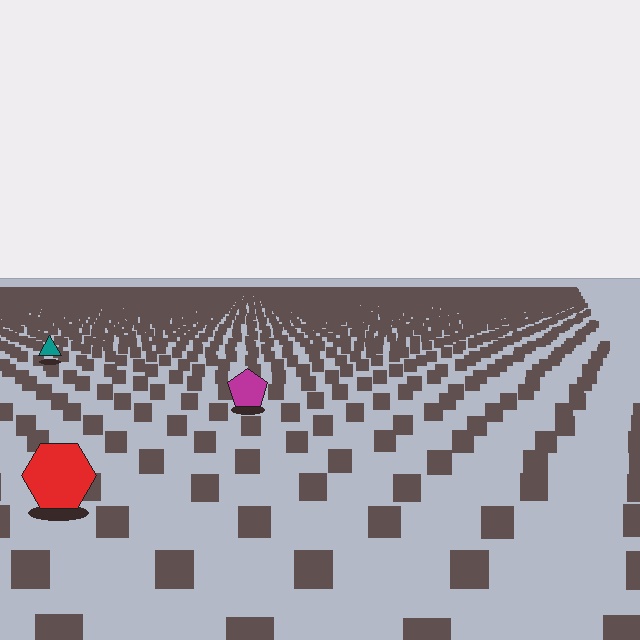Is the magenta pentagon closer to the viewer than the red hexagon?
No. The red hexagon is closer — you can tell from the texture gradient: the ground texture is coarser near it.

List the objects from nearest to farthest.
From nearest to farthest: the red hexagon, the magenta pentagon, the teal triangle.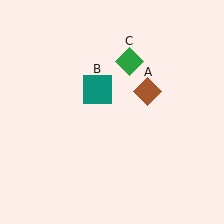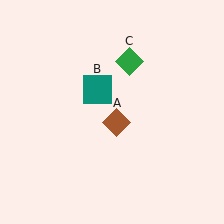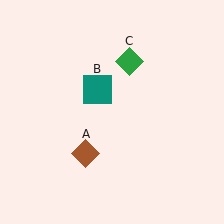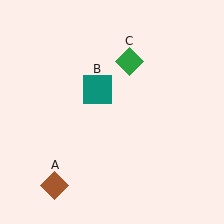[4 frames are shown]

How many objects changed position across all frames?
1 object changed position: brown diamond (object A).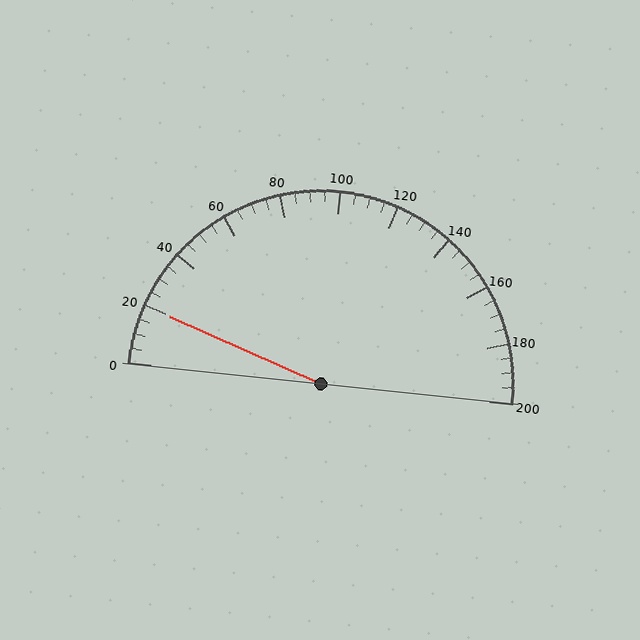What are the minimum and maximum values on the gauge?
The gauge ranges from 0 to 200.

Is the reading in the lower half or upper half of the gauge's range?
The reading is in the lower half of the range (0 to 200).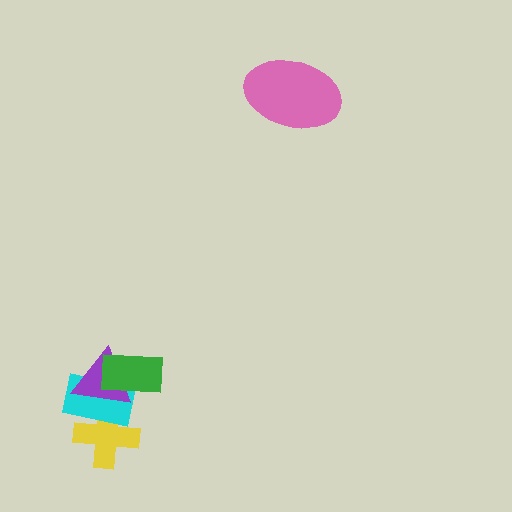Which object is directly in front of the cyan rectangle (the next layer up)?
The purple triangle is directly in front of the cyan rectangle.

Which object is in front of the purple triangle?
The green rectangle is in front of the purple triangle.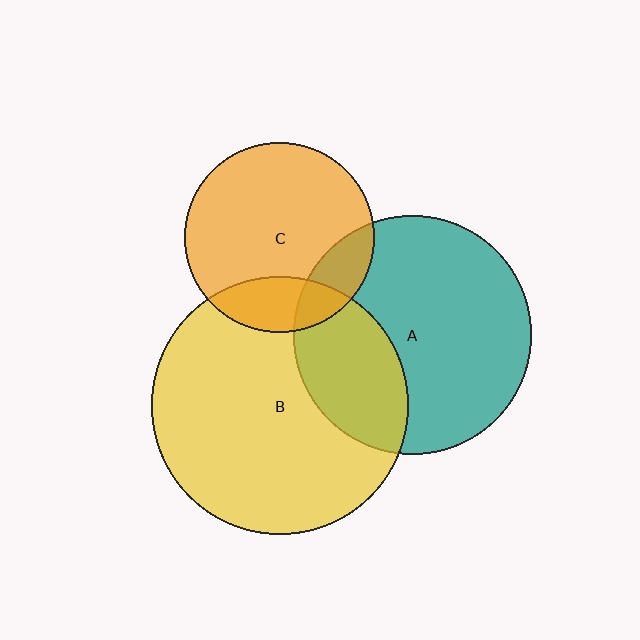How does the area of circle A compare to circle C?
Approximately 1.6 times.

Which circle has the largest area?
Circle B (yellow).